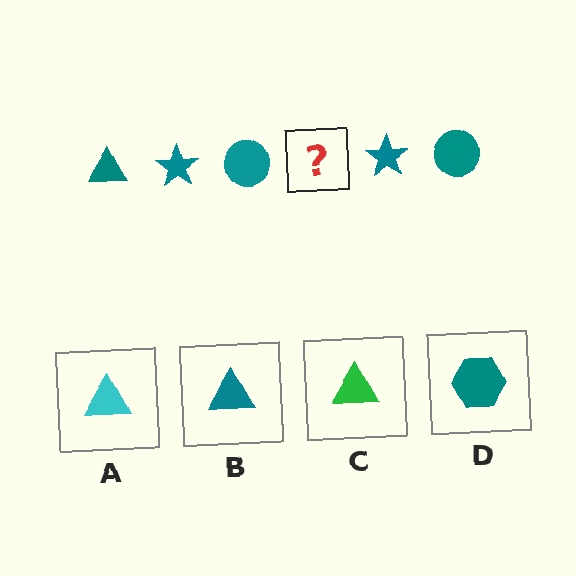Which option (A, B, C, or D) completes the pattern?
B.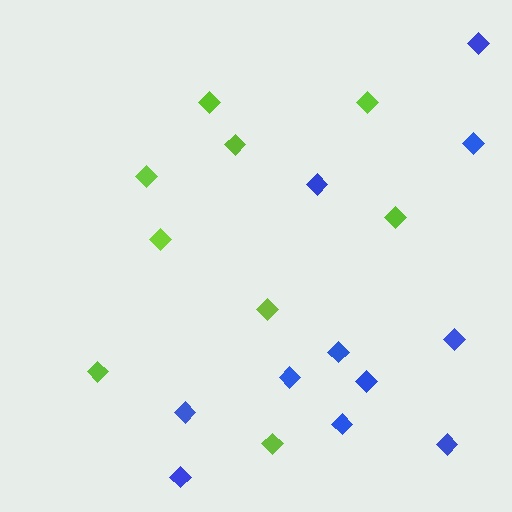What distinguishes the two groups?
There are 2 groups: one group of blue diamonds (11) and one group of lime diamonds (9).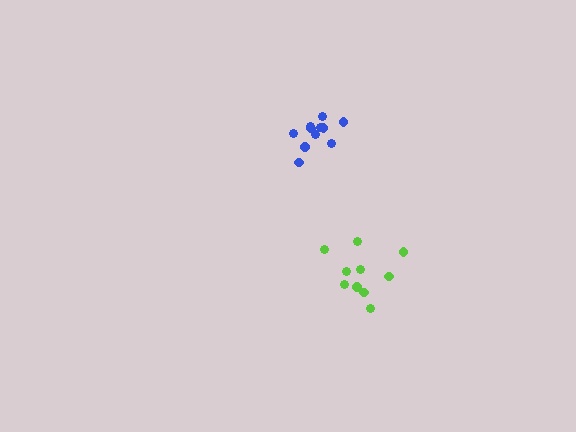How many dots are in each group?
Group 1: 11 dots, Group 2: 10 dots (21 total).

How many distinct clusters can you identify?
There are 2 distinct clusters.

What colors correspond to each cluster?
The clusters are colored: blue, lime.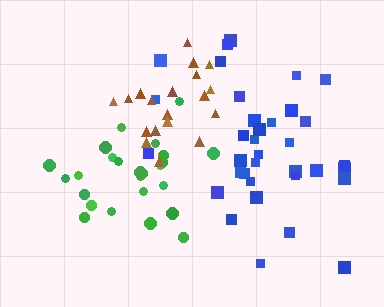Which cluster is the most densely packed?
Brown.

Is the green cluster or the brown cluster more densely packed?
Brown.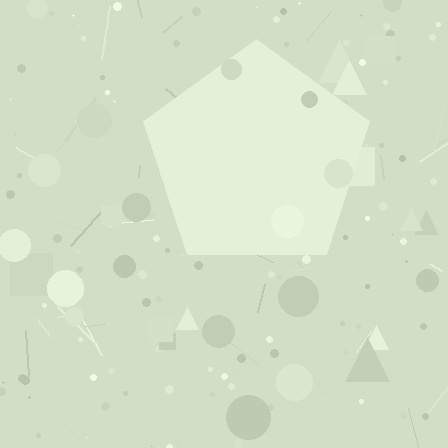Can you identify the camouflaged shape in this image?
The camouflaged shape is a pentagon.